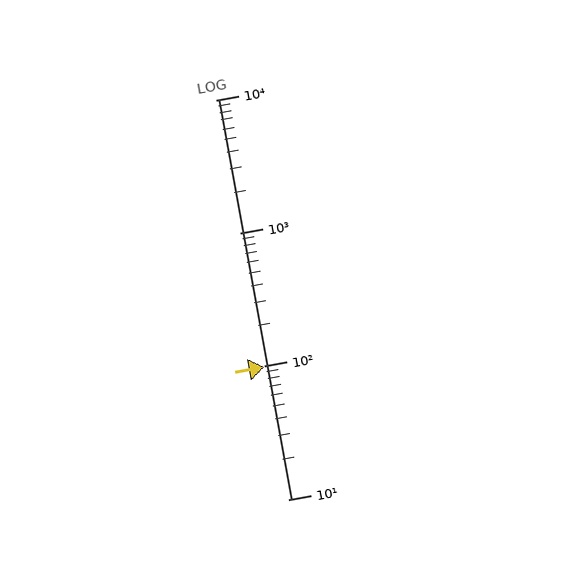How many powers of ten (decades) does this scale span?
The scale spans 3 decades, from 10 to 10000.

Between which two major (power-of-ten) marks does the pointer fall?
The pointer is between 10 and 100.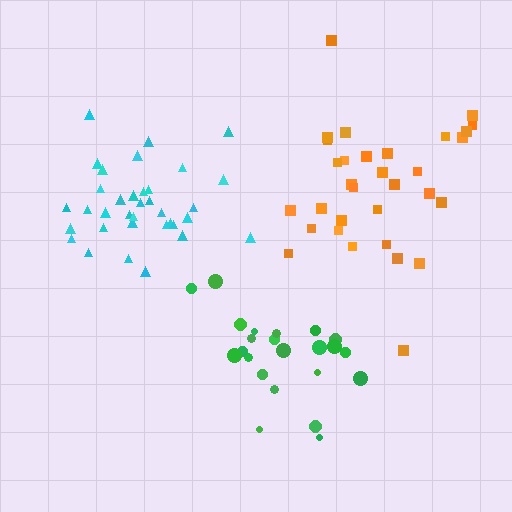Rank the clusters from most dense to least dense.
cyan, green, orange.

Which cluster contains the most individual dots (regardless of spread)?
Cyan (35).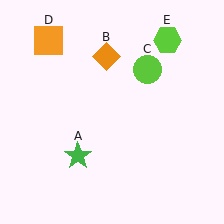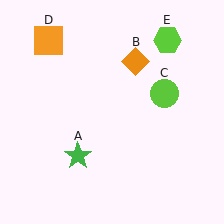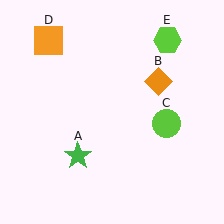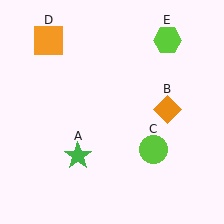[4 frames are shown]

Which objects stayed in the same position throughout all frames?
Green star (object A) and orange square (object D) and lime hexagon (object E) remained stationary.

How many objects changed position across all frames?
2 objects changed position: orange diamond (object B), lime circle (object C).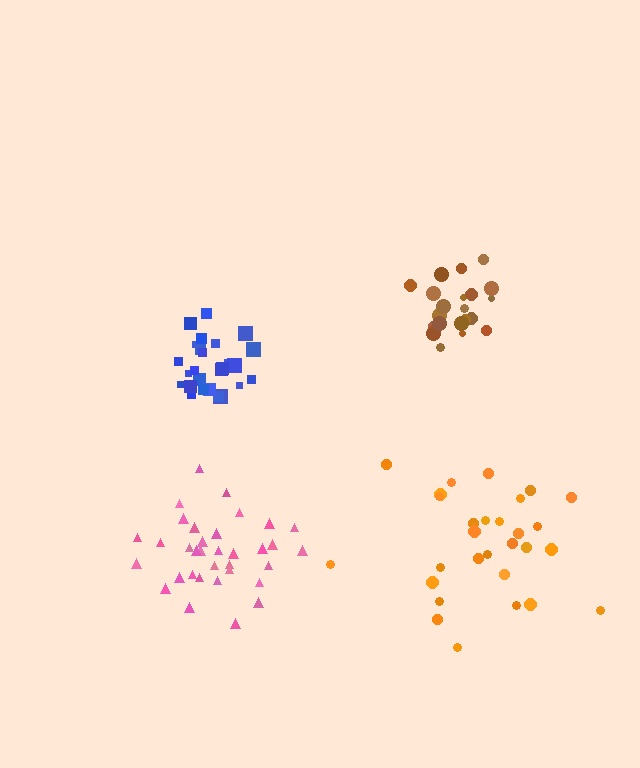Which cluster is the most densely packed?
Blue.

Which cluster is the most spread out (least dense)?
Orange.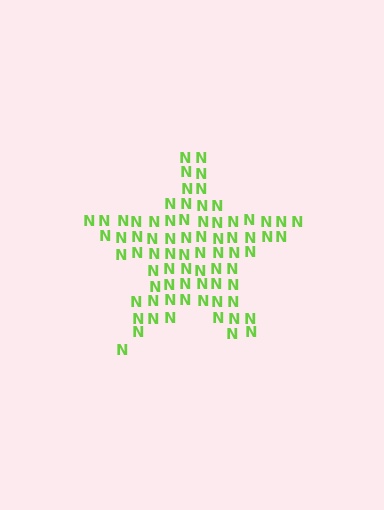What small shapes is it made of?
It is made of small letter N's.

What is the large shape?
The large shape is a star.